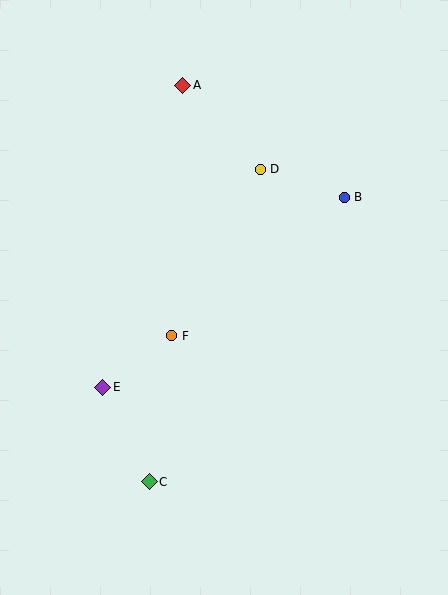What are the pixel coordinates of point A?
Point A is at (183, 85).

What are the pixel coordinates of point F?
Point F is at (172, 336).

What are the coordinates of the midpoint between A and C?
The midpoint between A and C is at (166, 284).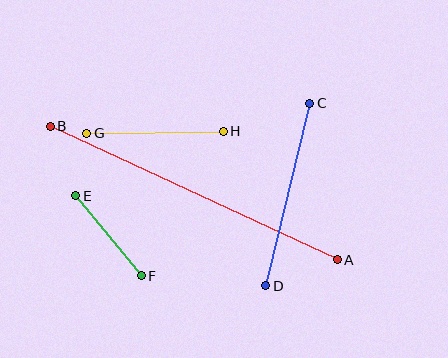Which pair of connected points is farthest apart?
Points A and B are farthest apart.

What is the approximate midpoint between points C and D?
The midpoint is at approximately (288, 195) pixels.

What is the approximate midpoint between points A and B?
The midpoint is at approximately (194, 193) pixels.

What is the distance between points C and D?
The distance is approximately 188 pixels.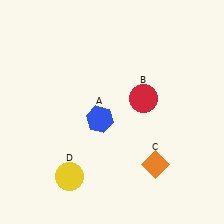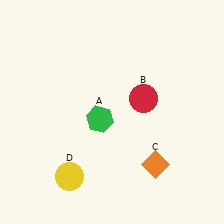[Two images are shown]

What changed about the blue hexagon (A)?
In Image 1, A is blue. In Image 2, it changed to green.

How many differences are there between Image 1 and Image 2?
There is 1 difference between the two images.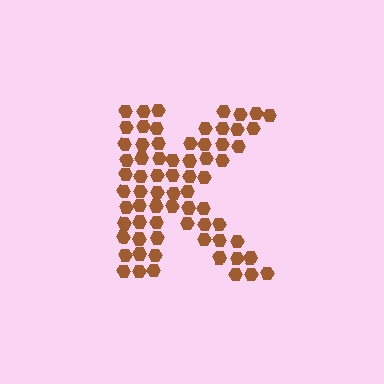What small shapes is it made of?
It is made of small hexagons.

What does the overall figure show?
The overall figure shows the letter K.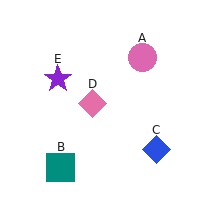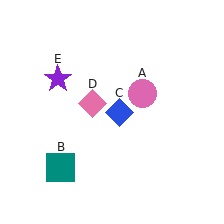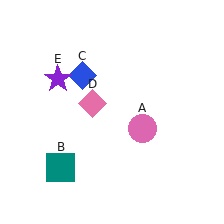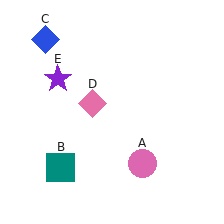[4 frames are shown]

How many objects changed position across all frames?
2 objects changed position: pink circle (object A), blue diamond (object C).